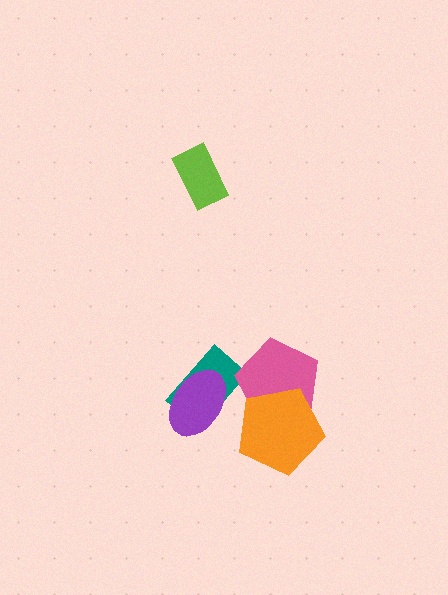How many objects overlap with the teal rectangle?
2 objects overlap with the teal rectangle.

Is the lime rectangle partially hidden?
No, no other shape covers it.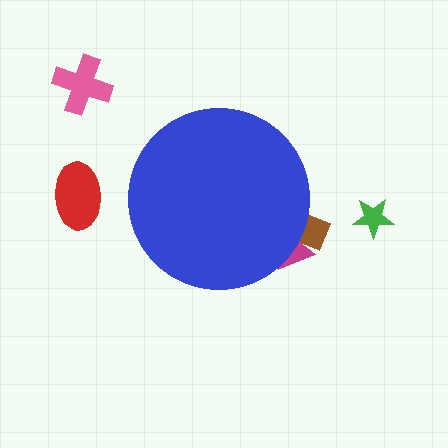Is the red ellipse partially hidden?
No, the red ellipse is fully visible.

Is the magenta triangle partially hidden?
Yes, the magenta triangle is partially hidden behind the blue circle.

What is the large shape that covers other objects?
A blue circle.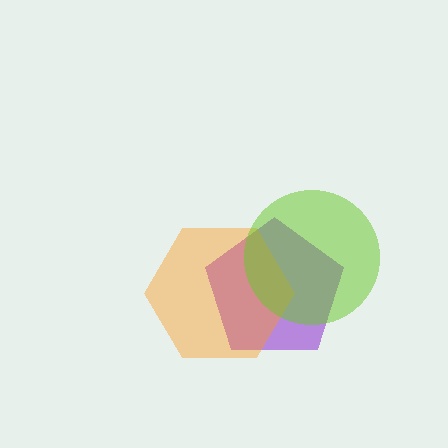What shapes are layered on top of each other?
The layered shapes are: a purple pentagon, an orange hexagon, a lime circle.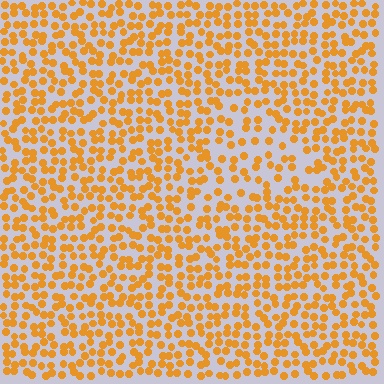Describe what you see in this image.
The image contains small orange elements arranged at two different densities. A triangle-shaped region is visible where the elements are less densely packed than the surrounding area.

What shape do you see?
I see a triangle.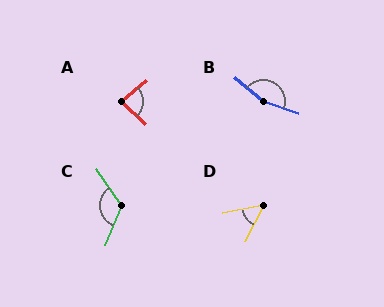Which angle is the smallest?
D, at approximately 52 degrees.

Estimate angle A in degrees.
Approximately 82 degrees.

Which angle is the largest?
B, at approximately 158 degrees.